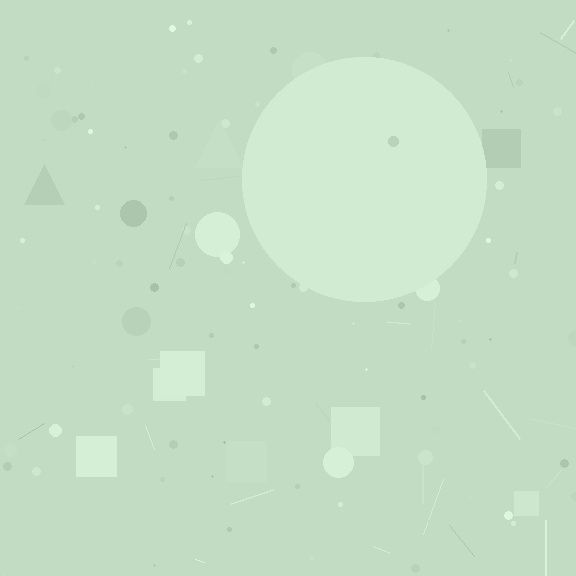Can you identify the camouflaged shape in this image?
The camouflaged shape is a circle.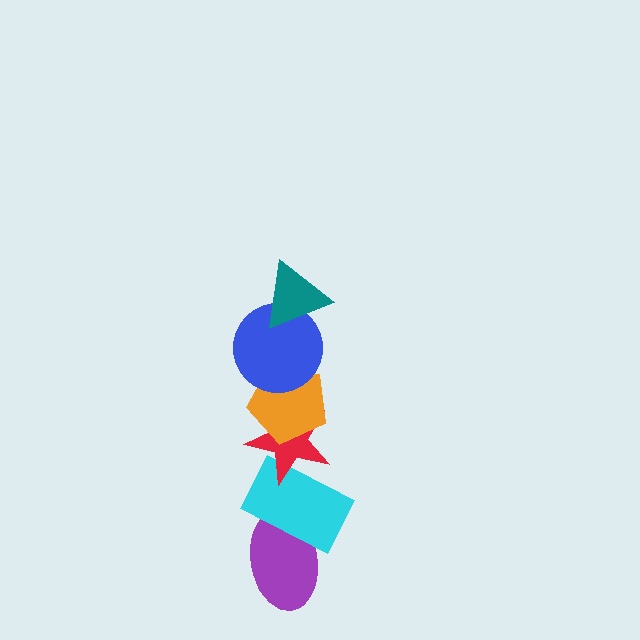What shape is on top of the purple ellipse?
The cyan rectangle is on top of the purple ellipse.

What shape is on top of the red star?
The orange pentagon is on top of the red star.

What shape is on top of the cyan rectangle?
The red star is on top of the cyan rectangle.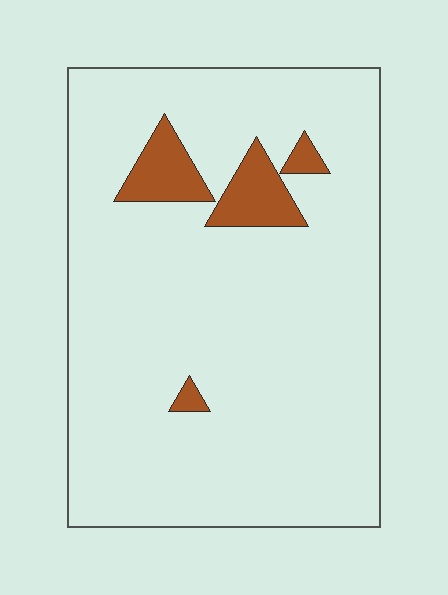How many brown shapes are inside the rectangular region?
4.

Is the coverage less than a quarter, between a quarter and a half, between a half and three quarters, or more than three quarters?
Less than a quarter.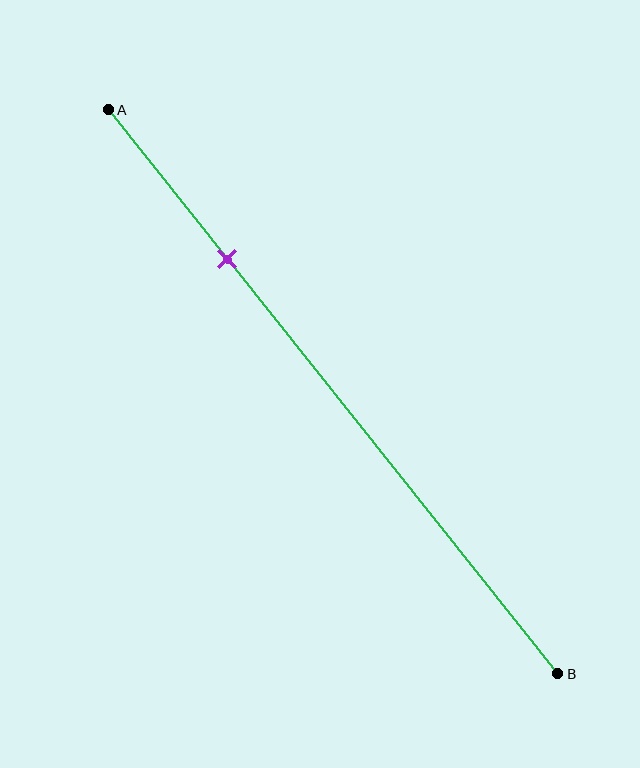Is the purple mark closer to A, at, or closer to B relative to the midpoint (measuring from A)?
The purple mark is closer to point A than the midpoint of segment AB.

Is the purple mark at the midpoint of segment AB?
No, the mark is at about 25% from A, not at the 50% midpoint.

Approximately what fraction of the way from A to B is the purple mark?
The purple mark is approximately 25% of the way from A to B.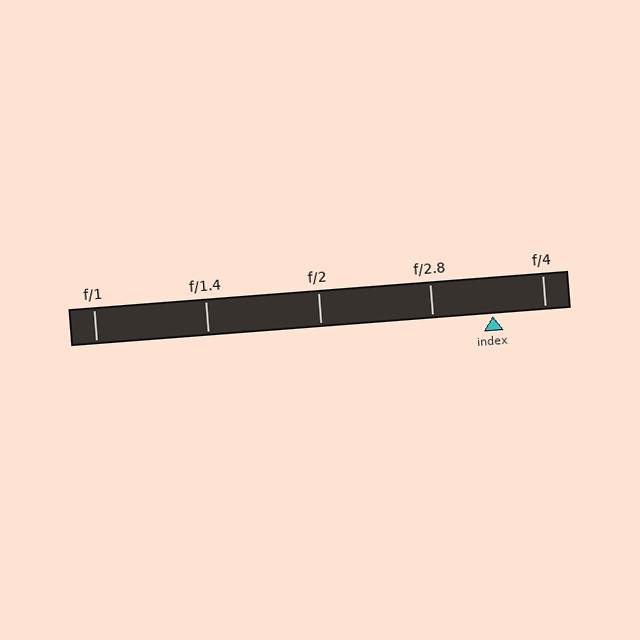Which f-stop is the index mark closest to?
The index mark is closest to f/4.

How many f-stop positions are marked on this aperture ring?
There are 5 f-stop positions marked.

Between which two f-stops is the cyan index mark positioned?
The index mark is between f/2.8 and f/4.